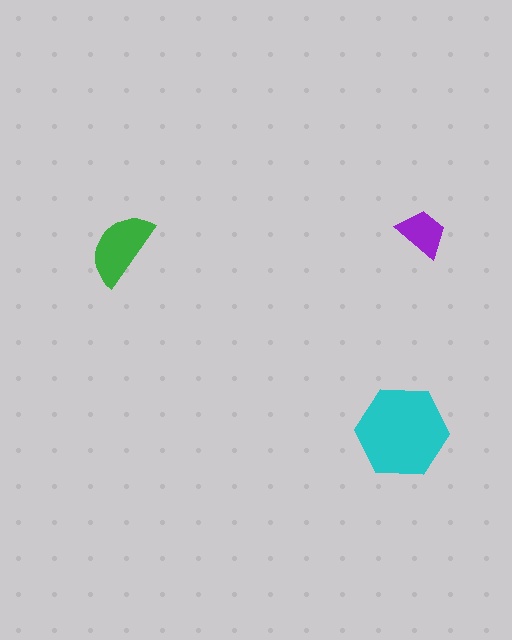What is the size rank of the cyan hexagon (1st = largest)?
1st.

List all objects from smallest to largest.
The purple trapezoid, the green semicircle, the cyan hexagon.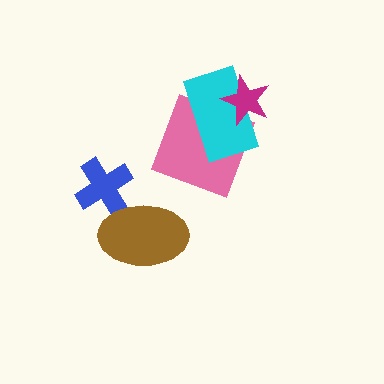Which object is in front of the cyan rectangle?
The magenta star is in front of the cyan rectangle.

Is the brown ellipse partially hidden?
No, no other shape covers it.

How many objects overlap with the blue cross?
1 object overlaps with the blue cross.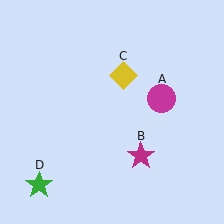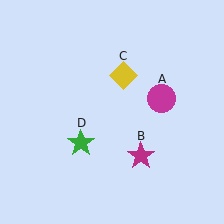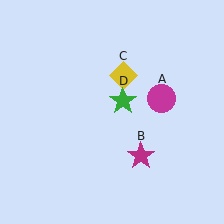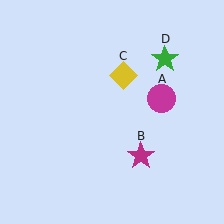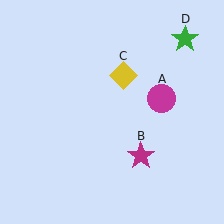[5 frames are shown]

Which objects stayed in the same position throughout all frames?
Magenta circle (object A) and magenta star (object B) and yellow diamond (object C) remained stationary.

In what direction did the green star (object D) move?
The green star (object D) moved up and to the right.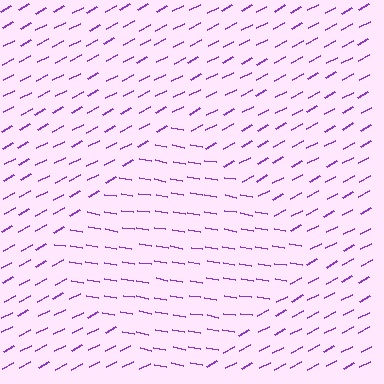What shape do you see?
I see a diamond.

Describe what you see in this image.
The image is filled with small purple line segments. A diamond region in the image has lines oriented differently from the surrounding lines, creating a visible texture boundary.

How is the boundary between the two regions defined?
The boundary is defined purely by a change in line orientation (approximately 37 degrees difference). All lines are the same color and thickness.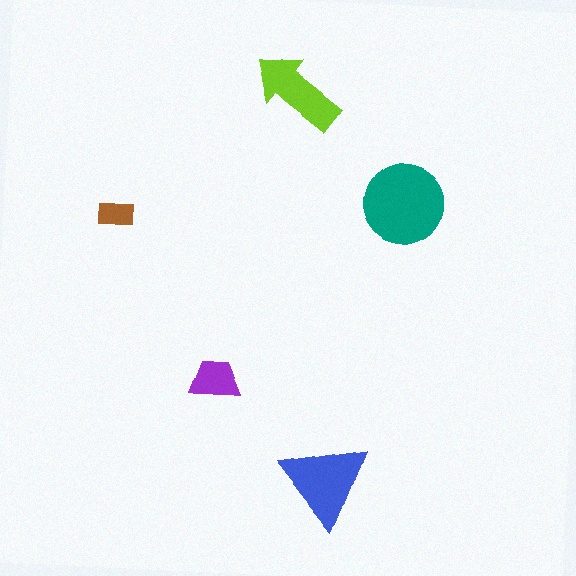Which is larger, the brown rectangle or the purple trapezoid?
The purple trapezoid.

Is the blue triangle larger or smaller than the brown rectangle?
Larger.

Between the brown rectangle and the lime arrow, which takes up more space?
The lime arrow.